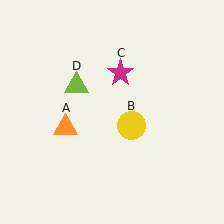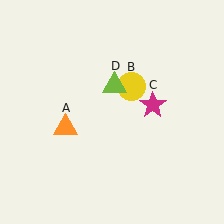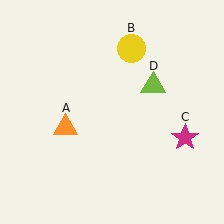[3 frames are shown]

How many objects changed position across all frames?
3 objects changed position: yellow circle (object B), magenta star (object C), lime triangle (object D).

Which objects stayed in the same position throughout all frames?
Orange triangle (object A) remained stationary.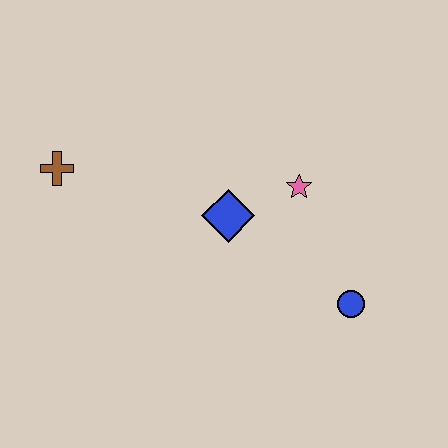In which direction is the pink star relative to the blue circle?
The pink star is above the blue circle.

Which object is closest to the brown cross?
The blue diamond is closest to the brown cross.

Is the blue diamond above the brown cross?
No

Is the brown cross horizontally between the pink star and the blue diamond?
No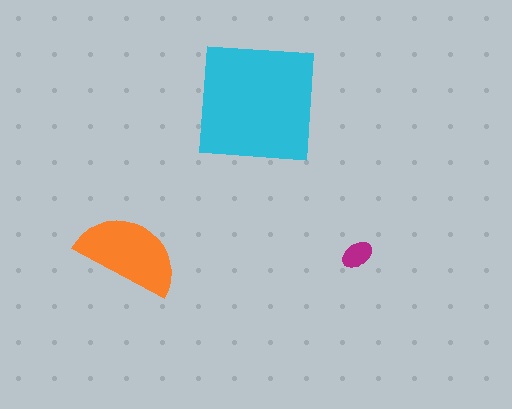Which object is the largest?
The cyan square.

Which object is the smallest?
The magenta ellipse.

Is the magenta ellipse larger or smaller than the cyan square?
Smaller.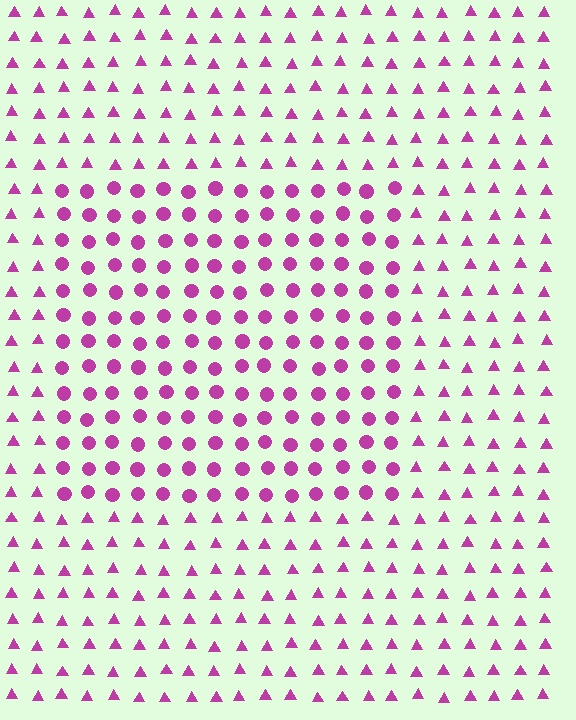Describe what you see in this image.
The image is filled with small magenta elements arranged in a uniform grid. A rectangle-shaped region contains circles, while the surrounding area contains triangles. The boundary is defined purely by the change in element shape.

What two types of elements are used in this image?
The image uses circles inside the rectangle region and triangles outside it.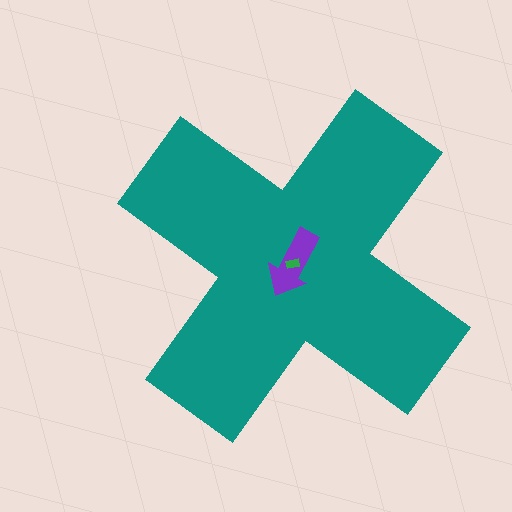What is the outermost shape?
The teal cross.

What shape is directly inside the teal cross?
The purple arrow.